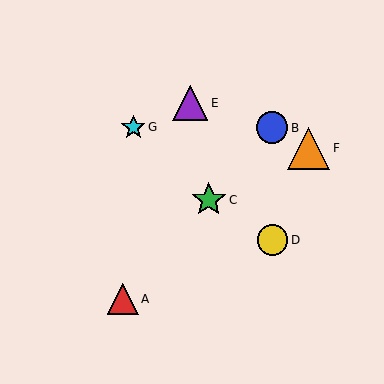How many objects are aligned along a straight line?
3 objects (A, B, C) are aligned along a straight line.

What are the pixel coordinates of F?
Object F is at (308, 148).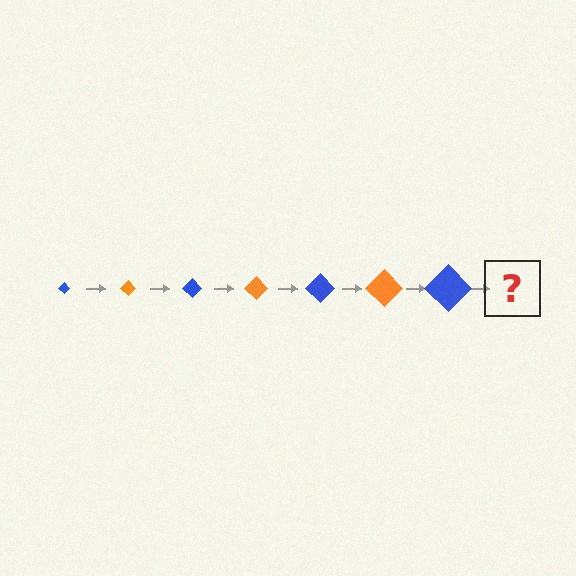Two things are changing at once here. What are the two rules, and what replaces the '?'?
The two rules are that the diamond grows larger each step and the color cycles through blue and orange. The '?' should be an orange diamond, larger than the previous one.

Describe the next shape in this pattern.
It should be an orange diamond, larger than the previous one.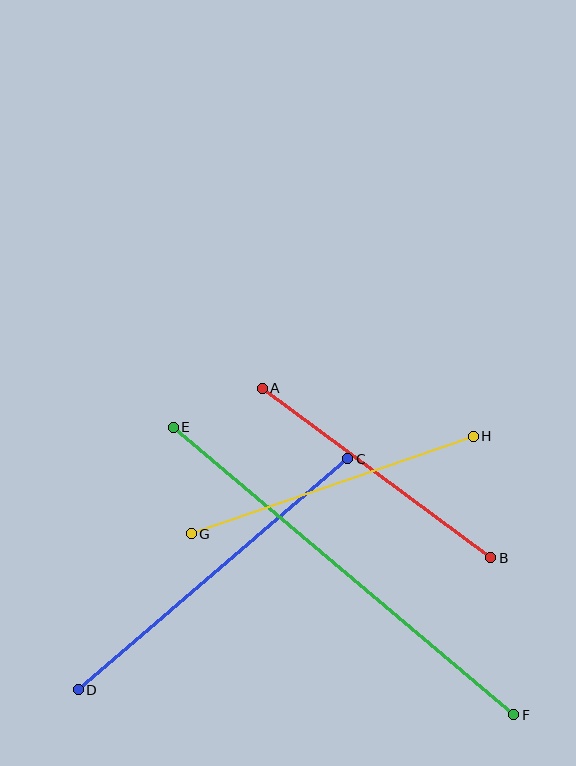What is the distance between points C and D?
The distance is approximately 355 pixels.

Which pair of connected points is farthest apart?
Points E and F are farthest apart.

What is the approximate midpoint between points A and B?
The midpoint is at approximately (376, 473) pixels.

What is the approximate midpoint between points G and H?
The midpoint is at approximately (332, 485) pixels.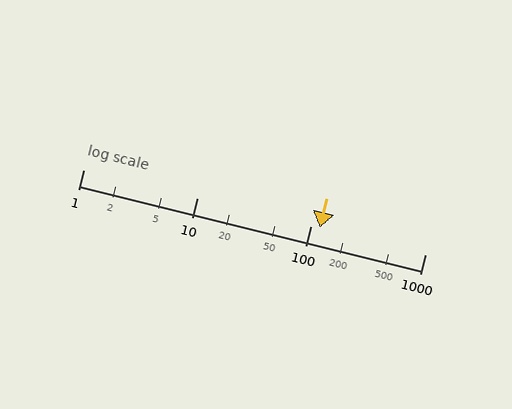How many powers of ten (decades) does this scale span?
The scale spans 3 decades, from 1 to 1000.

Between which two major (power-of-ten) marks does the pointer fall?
The pointer is between 100 and 1000.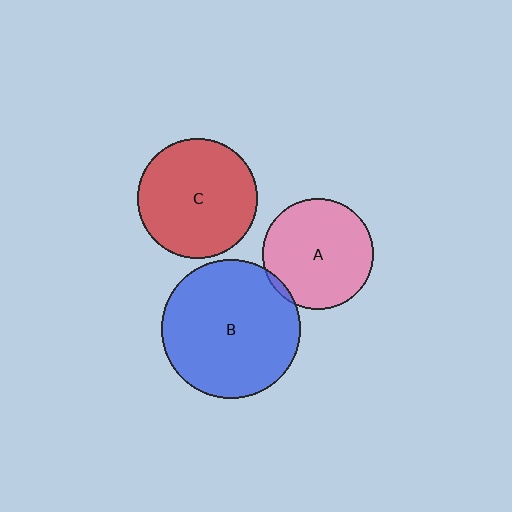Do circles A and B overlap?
Yes.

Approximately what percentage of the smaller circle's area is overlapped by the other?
Approximately 5%.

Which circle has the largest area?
Circle B (blue).